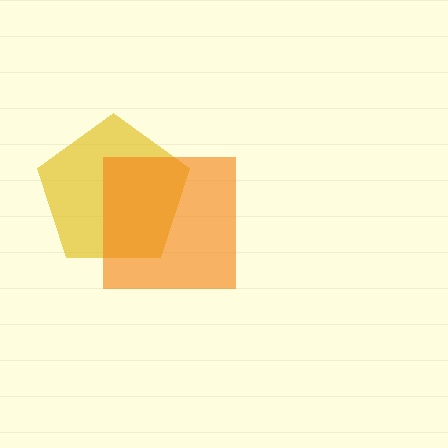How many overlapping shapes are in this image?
There are 2 overlapping shapes in the image.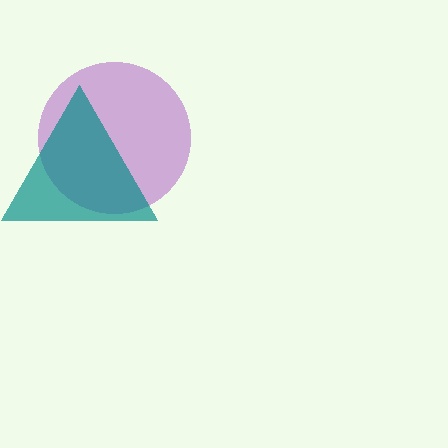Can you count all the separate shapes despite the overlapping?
Yes, there are 2 separate shapes.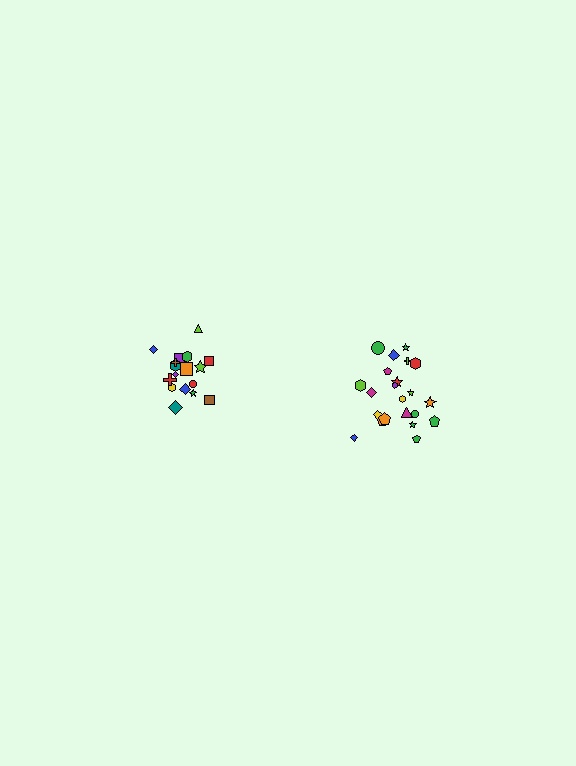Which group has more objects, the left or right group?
The right group.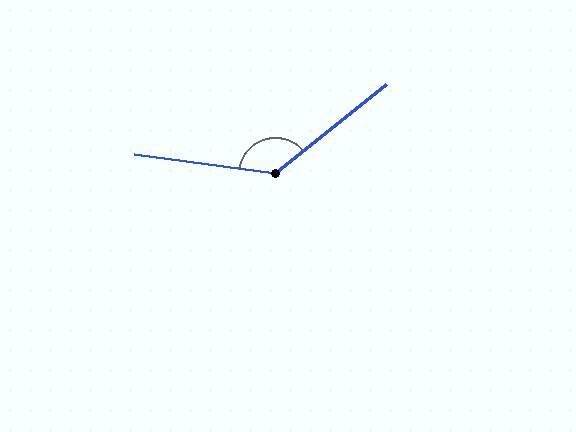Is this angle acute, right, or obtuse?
It is obtuse.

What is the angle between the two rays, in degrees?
Approximately 134 degrees.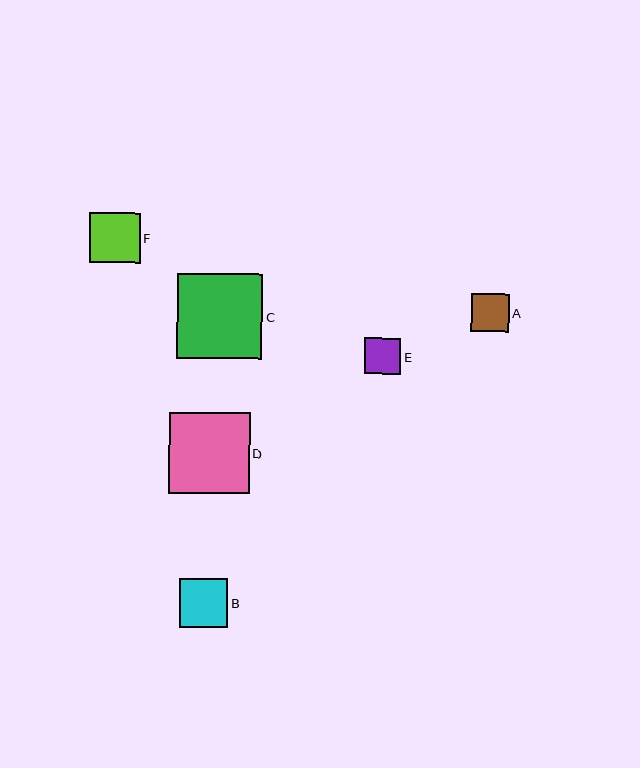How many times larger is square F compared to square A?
Square F is approximately 1.3 times the size of square A.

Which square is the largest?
Square C is the largest with a size of approximately 86 pixels.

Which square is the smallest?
Square E is the smallest with a size of approximately 36 pixels.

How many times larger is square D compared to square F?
Square D is approximately 1.6 times the size of square F.